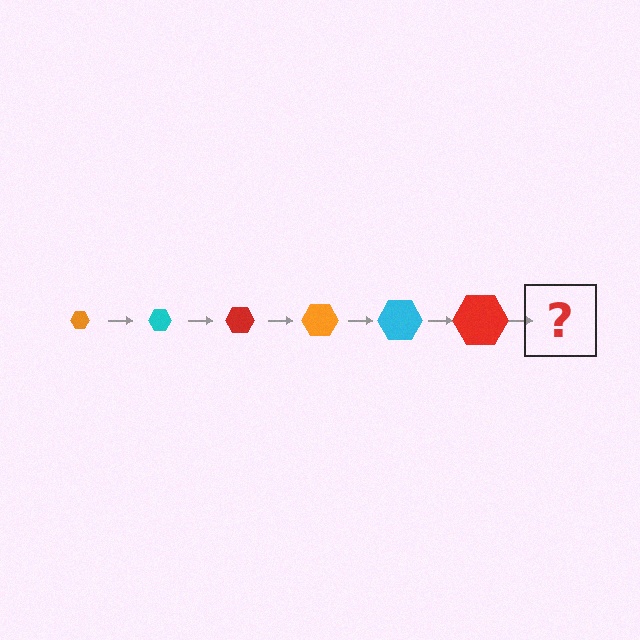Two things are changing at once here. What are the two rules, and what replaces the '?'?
The two rules are that the hexagon grows larger each step and the color cycles through orange, cyan, and red. The '?' should be an orange hexagon, larger than the previous one.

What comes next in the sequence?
The next element should be an orange hexagon, larger than the previous one.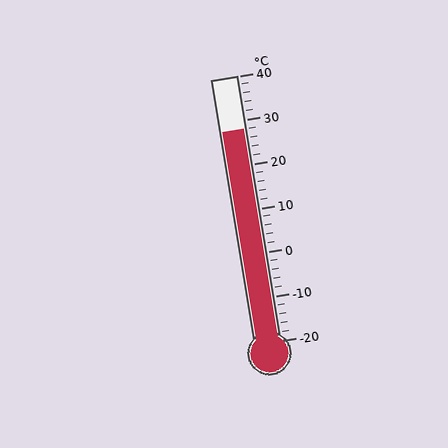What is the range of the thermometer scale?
The thermometer scale ranges from -20°C to 40°C.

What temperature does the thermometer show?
The thermometer shows approximately 28°C.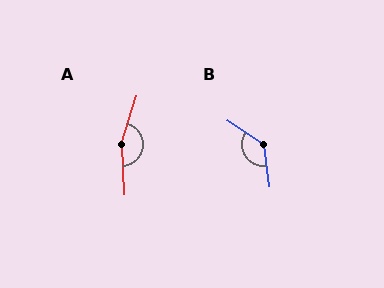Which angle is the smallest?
B, at approximately 131 degrees.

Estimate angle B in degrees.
Approximately 131 degrees.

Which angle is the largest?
A, at approximately 160 degrees.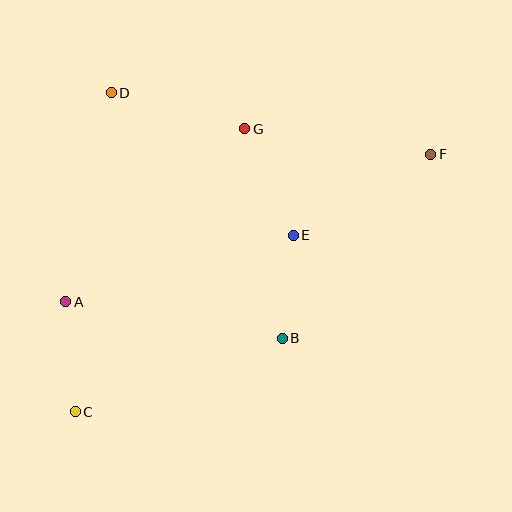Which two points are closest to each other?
Points B and E are closest to each other.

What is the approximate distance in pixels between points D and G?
The distance between D and G is approximately 138 pixels.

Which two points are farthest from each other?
Points C and F are farthest from each other.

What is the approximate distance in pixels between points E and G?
The distance between E and G is approximately 117 pixels.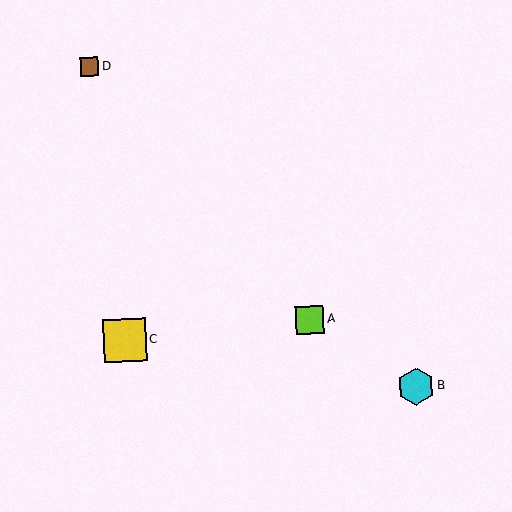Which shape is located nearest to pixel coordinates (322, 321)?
The lime square (labeled A) at (310, 320) is nearest to that location.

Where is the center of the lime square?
The center of the lime square is at (310, 320).